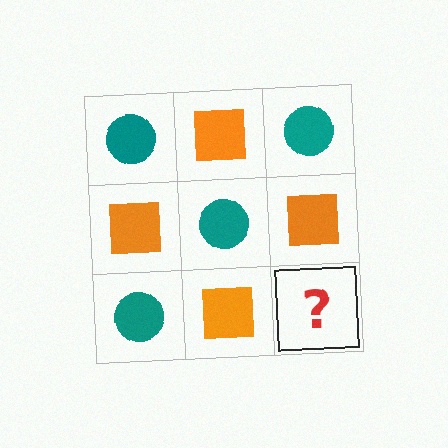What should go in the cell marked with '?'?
The missing cell should contain a teal circle.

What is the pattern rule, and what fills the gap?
The rule is that it alternates teal circle and orange square in a checkerboard pattern. The gap should be filled with a teal circle.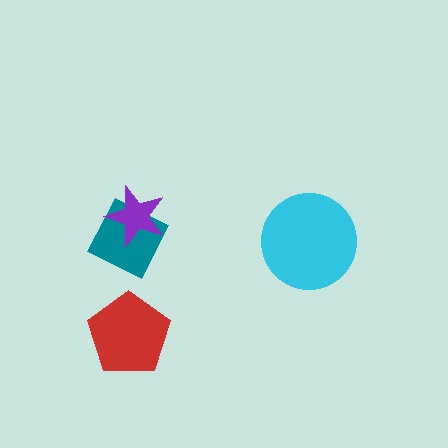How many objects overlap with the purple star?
1 object overlaps with the purple star.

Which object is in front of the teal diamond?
The purple star is in front of the teal diamond.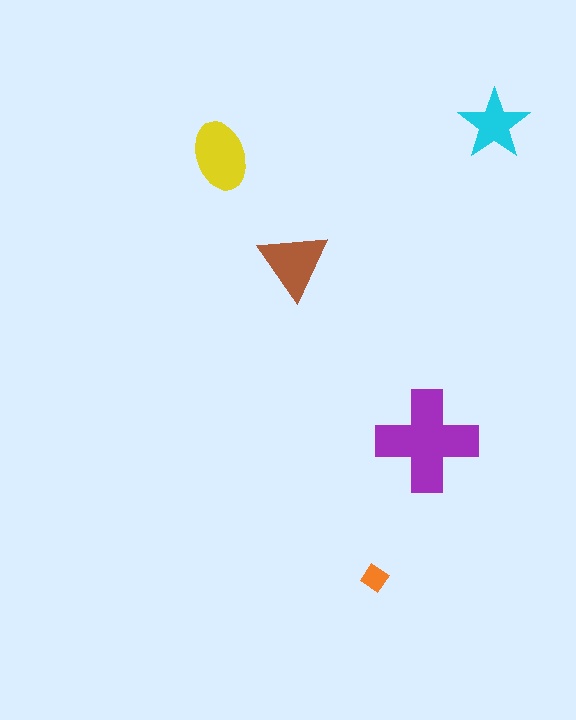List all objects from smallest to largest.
The orange diamond, the cyan star, the brown triangle, the yellow ellipse, the purple cross.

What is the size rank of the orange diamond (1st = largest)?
5th.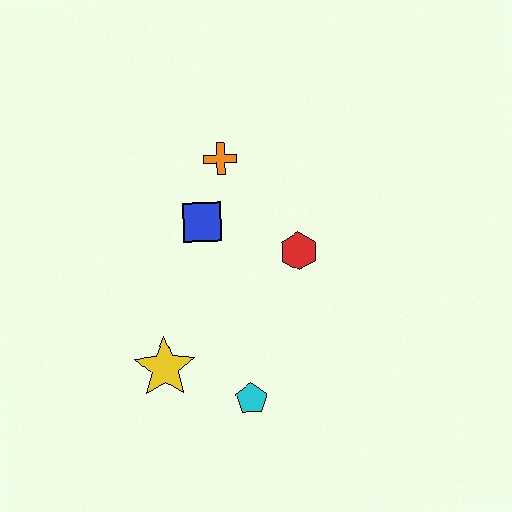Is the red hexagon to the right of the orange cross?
Yes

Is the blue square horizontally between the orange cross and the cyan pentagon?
No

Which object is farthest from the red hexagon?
The yellow star is farthest from the red hexagon.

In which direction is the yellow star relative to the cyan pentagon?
The yellow star is to the left of the cyan pentagon.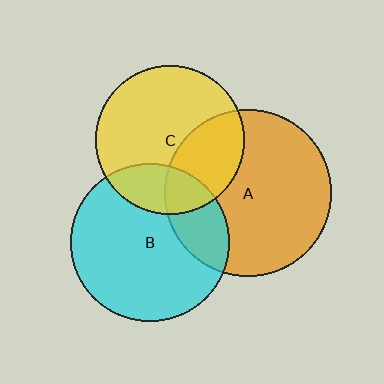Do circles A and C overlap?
Yes.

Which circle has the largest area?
Circle A (orange).